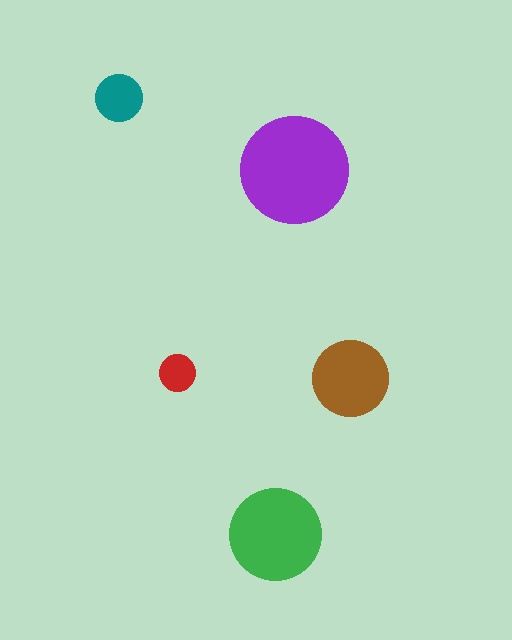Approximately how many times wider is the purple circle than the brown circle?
About 1.5 times wider.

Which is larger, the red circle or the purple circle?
The purple one.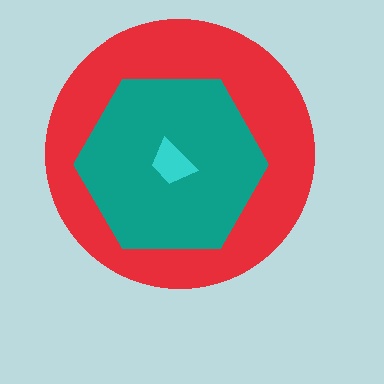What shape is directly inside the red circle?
The teal hexagon.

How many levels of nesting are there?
3.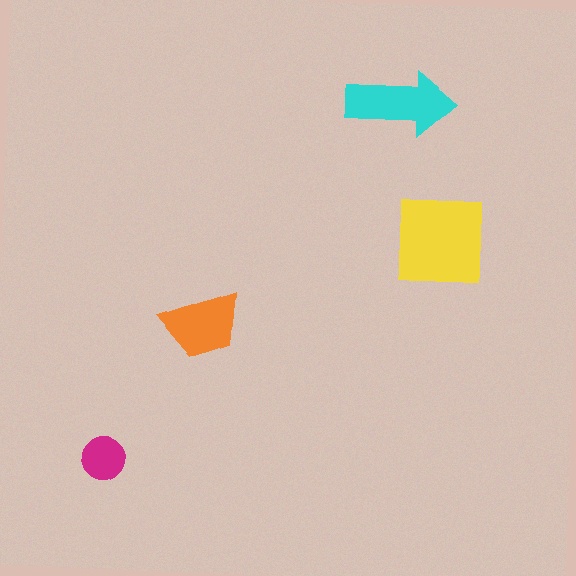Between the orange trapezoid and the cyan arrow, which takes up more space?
The cyan arrow.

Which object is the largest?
The yellow square.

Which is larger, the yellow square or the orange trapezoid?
The yellow square.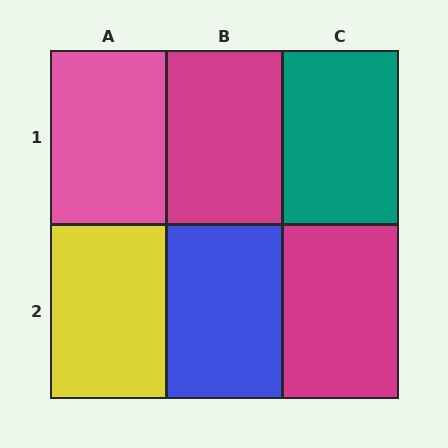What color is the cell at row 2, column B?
Blue.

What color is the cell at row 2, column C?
Magenta.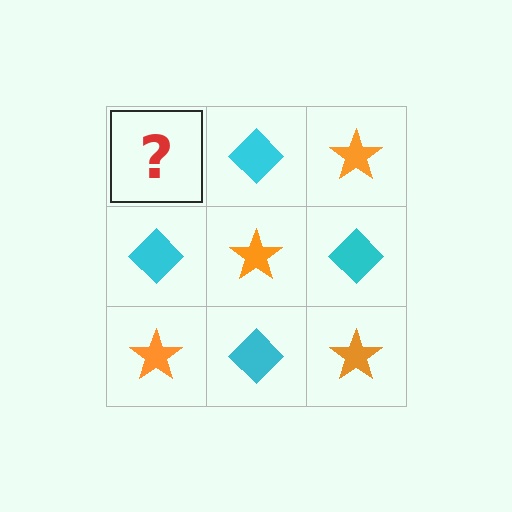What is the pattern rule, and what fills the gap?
The rule is that it alternates orange star and cyan diamond in a checkerboard pattern. The gap should be filled with an orange star.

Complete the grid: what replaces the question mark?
The question mark should be replaced with an orange star.